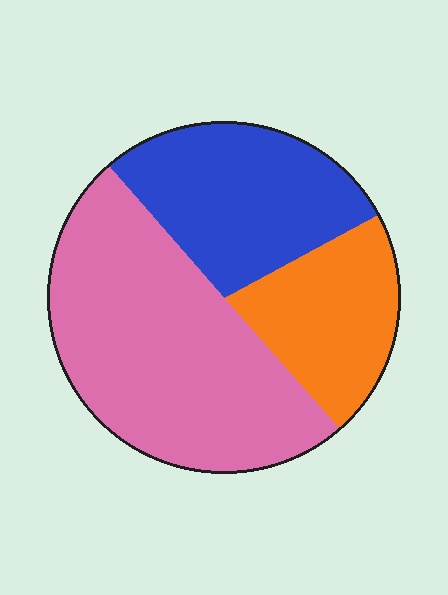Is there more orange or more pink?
Pink.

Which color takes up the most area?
Pink, at roughly 50%.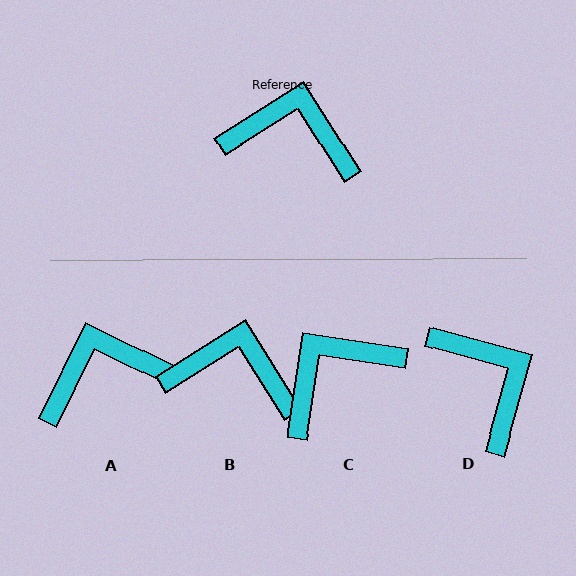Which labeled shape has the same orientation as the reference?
B.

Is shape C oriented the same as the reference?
No, it is off by about 49 degrees.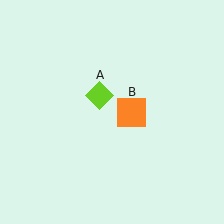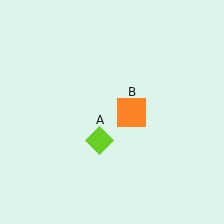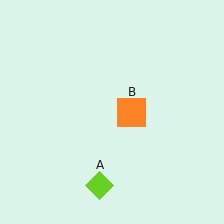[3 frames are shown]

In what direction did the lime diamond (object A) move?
The lime diamond (object A) moved down.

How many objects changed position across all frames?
1 object changed position: lime diamond (object A).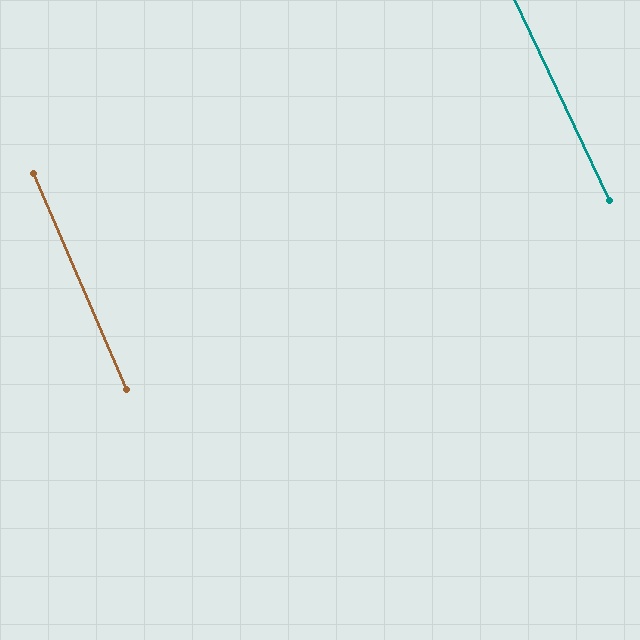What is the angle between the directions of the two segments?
Approximately 2 degrees.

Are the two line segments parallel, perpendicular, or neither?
Parallel — their directions differ by only 1.8°.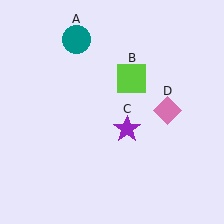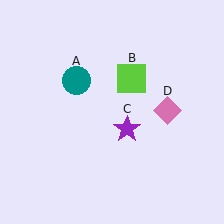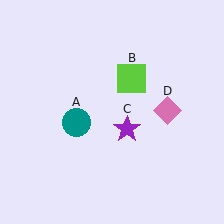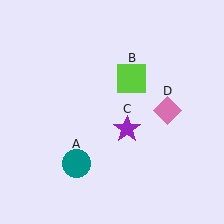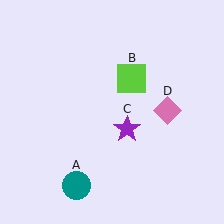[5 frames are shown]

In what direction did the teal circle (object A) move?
The teal circle (object A) moved down.